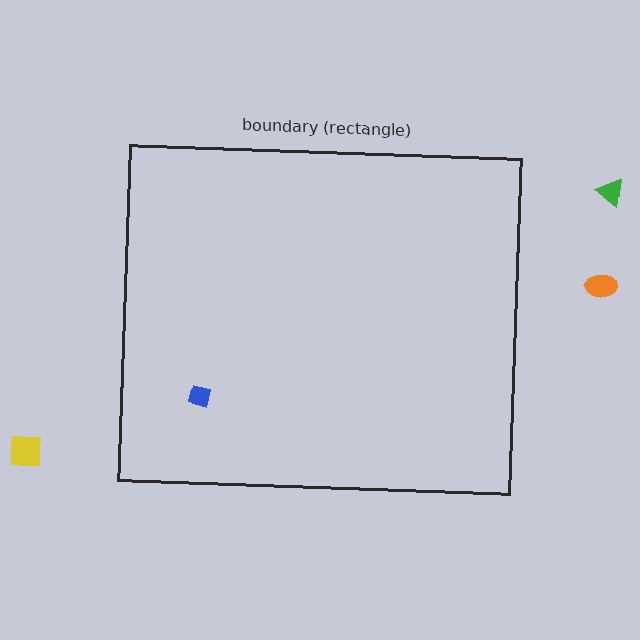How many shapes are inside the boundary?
1 inside, 3 outside.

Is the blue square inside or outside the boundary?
Inside.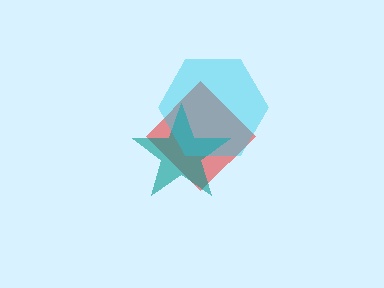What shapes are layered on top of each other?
The layered shapes are: a red diamond, a teal star, a cyan hexagon.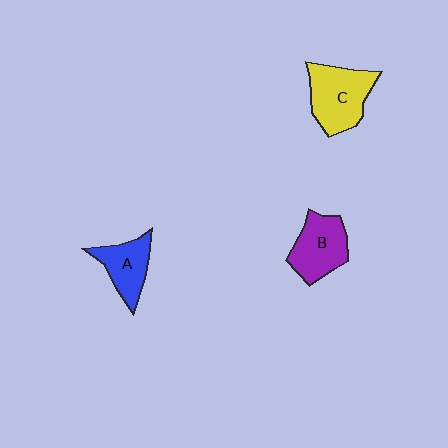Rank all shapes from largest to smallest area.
From largest to smallest: C (yellow), B (purple), A (blue).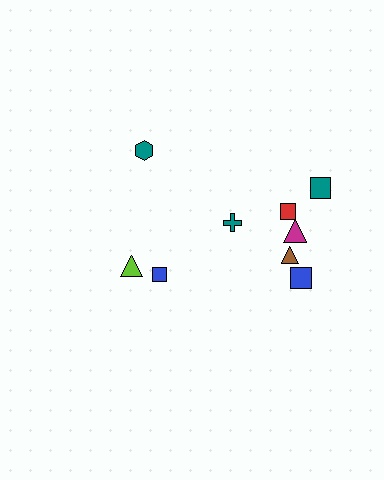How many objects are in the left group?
There are 3 objects.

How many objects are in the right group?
There are 6 objects.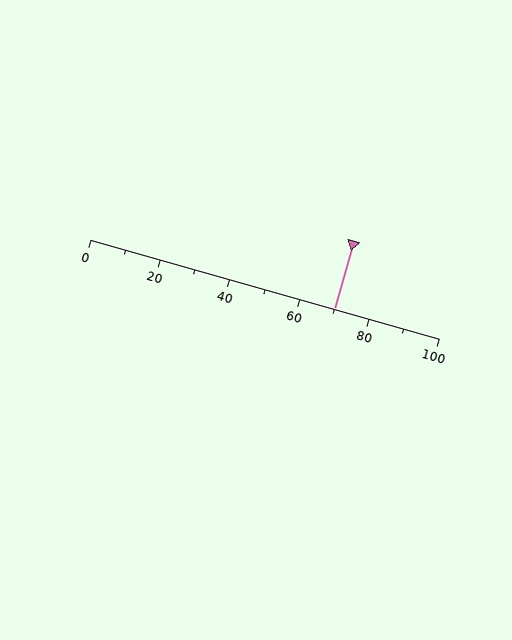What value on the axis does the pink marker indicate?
The marker indicates approximately 70.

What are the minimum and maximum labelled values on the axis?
The axis runs from 0 to 100.